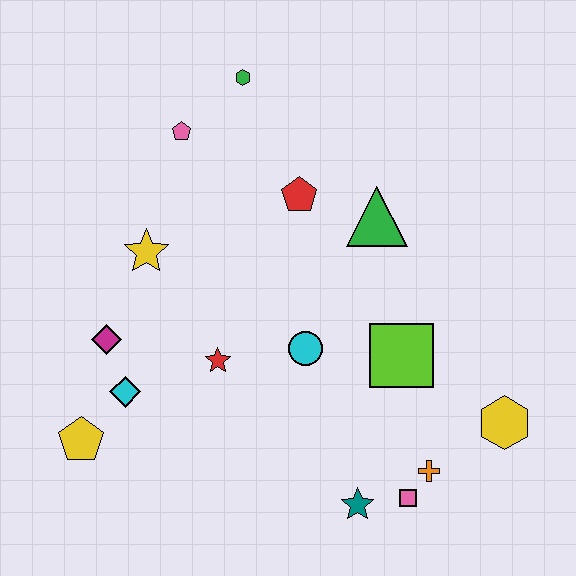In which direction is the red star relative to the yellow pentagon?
The red star is to the right of the yellow pentagon.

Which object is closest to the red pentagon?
The green triangle is closest to the red pentagon.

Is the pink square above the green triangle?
No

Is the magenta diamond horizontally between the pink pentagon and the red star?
No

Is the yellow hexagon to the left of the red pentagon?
No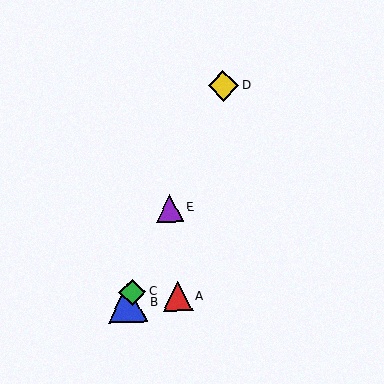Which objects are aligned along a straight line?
Objects B, C, D, E are aligned along a straight line.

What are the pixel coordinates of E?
Object E is at (170, 208).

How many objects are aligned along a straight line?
4 objects (B, C, D, E) are aligned along a straight line.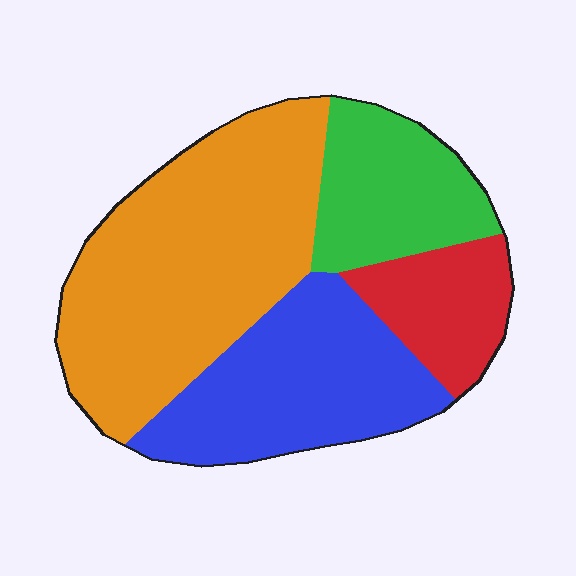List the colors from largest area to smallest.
From largest to smallest: orange, blue, green, red.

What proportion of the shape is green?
Green takes up about one sixth (1/6) of the shape.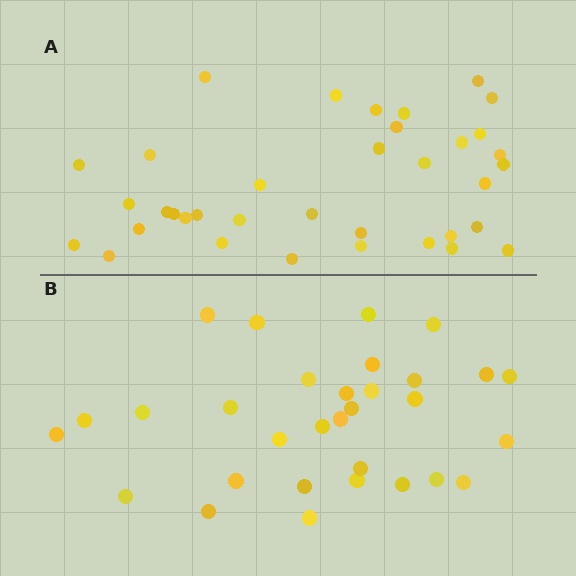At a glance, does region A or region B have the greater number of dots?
Region A (the top region) has more dots.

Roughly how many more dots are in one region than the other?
Region A has about 5 more dots than region B.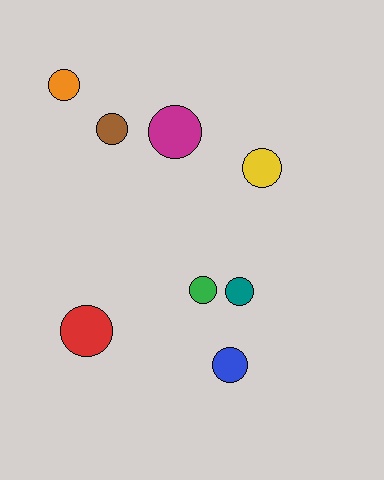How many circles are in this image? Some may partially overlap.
There are 8 circles.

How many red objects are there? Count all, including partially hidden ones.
There is 1 red object.